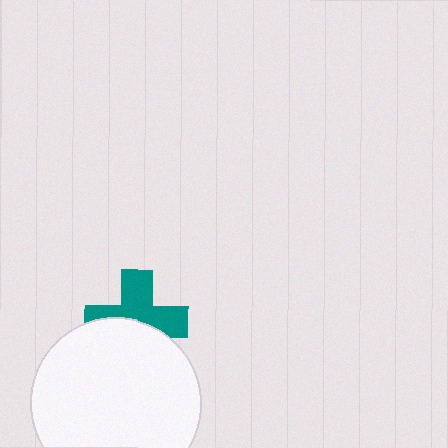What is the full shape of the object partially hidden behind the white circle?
The partially hidden object is a teal cross.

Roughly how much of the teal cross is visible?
About half of it is visible (roughly 57%).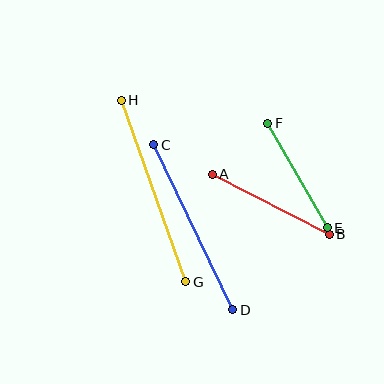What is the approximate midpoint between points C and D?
The midpoint is at approximately (193, 227) pixels.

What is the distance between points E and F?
The distance is approximately 121 pixels.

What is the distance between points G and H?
The distance is approximately 192 pixels.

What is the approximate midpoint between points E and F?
The midpoint is at approximately (298, 175) pixels.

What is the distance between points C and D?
The distance is approximately 183 pixels.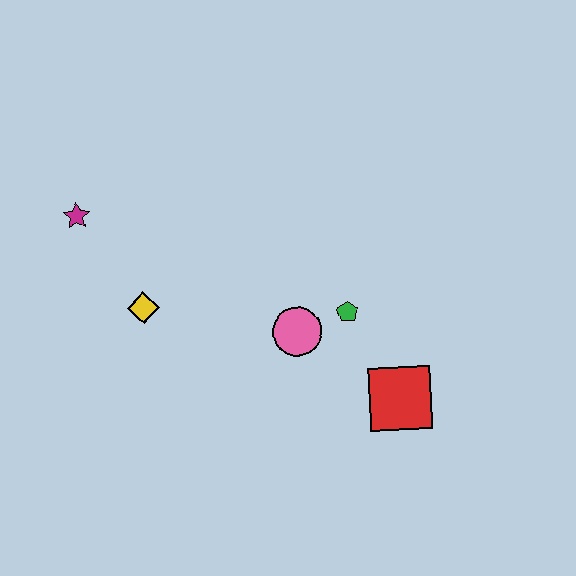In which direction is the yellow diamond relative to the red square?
The yellow diamond is to the left of the red square.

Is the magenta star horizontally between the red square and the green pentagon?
No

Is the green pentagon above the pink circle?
Yes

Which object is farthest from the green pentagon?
The magenta star is farthest from the green pentagon.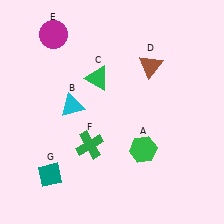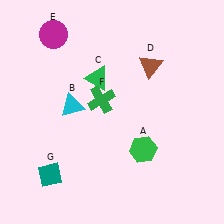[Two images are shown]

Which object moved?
The green cross (F) moved up.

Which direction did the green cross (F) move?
The green cross (F) moved up.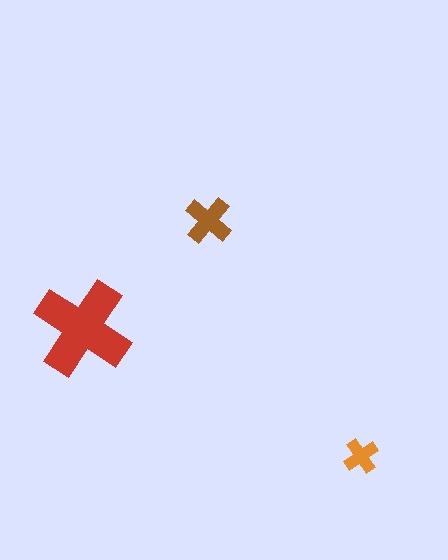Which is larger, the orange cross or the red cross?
The red one.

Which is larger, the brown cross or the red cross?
The red one.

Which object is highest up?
The brown cross is topmost.